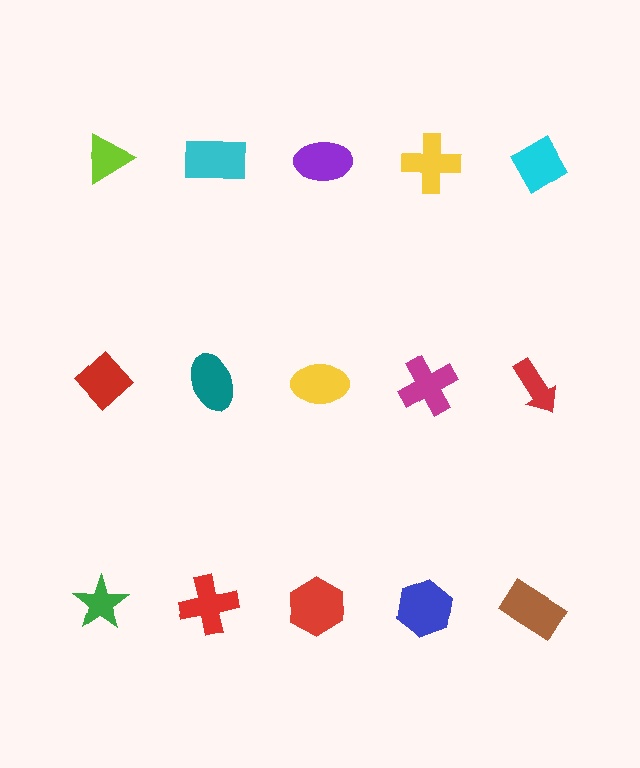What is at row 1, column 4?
A yellow cross.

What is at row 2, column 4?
A magenta cross.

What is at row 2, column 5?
A red arrow.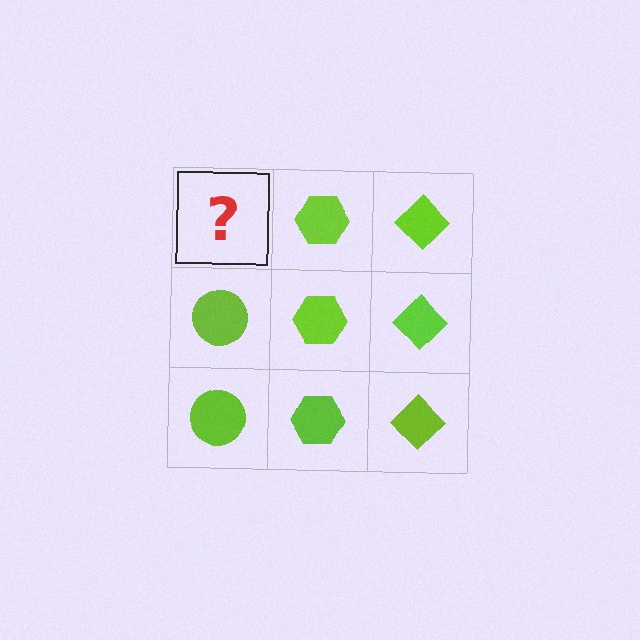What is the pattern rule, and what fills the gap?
The rule is that each column has a consistent shape. The gap should be filled with a lime circle.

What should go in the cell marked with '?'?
The missing cell should contain a lime circle.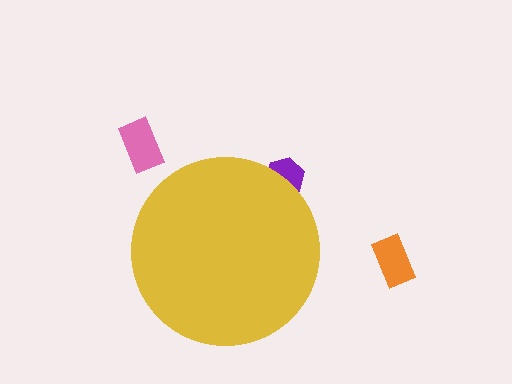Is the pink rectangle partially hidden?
No, the pink rectangle is fully visible.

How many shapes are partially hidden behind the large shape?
1 shape is partially hidden.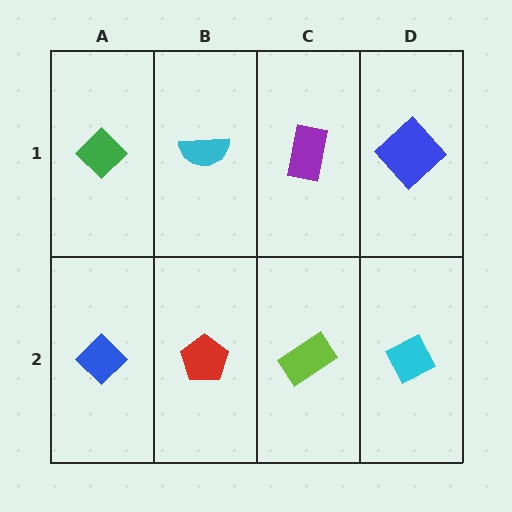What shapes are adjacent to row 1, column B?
A red pentagon (row 2, column B), a green diamond (row 1, column A), a purple rectangle (row 1, column C).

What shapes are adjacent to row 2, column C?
A purple rectangle (row 1, column C), a red pentagon (row 2, column B), a cyan diamond (row 2, column D).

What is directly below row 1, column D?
A cyan diamond.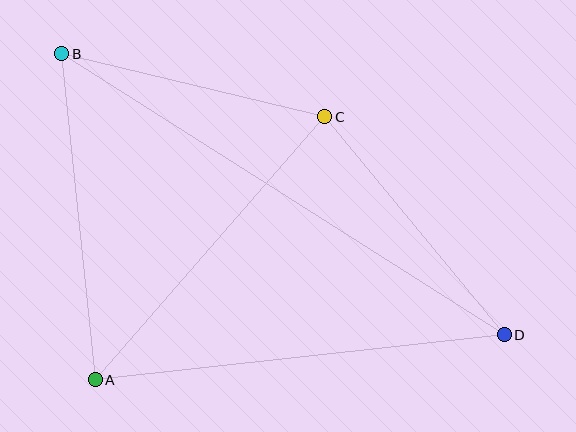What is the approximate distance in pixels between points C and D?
The distance between C and D is approximately 282 pixels.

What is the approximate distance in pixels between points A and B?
The distance between A and B is approximately 327 pixels.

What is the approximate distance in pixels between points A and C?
The distance between A and C is approximately 349 pixels.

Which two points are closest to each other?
Points B and C are closest to each other.